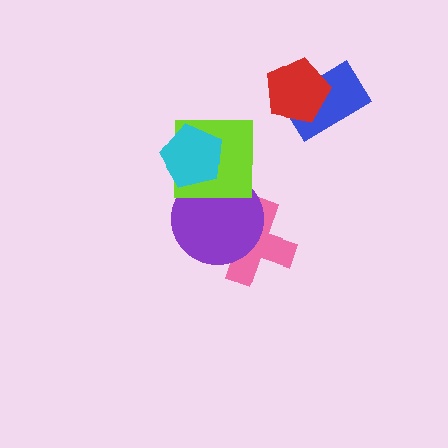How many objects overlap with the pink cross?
1 object overlaps with the pink cross.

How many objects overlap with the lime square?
2 objects overlap with the lime square.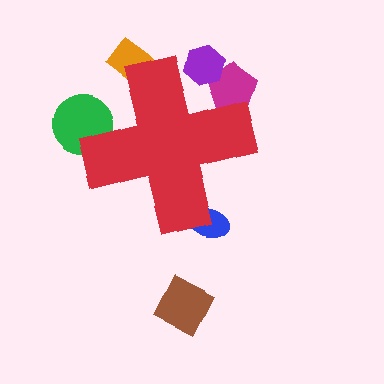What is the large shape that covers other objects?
A red cross.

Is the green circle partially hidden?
Yes, the green circle is partially hidden behind the red cross.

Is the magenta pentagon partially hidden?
Yes, the magenta pentagon is partially hidden behind the red cross.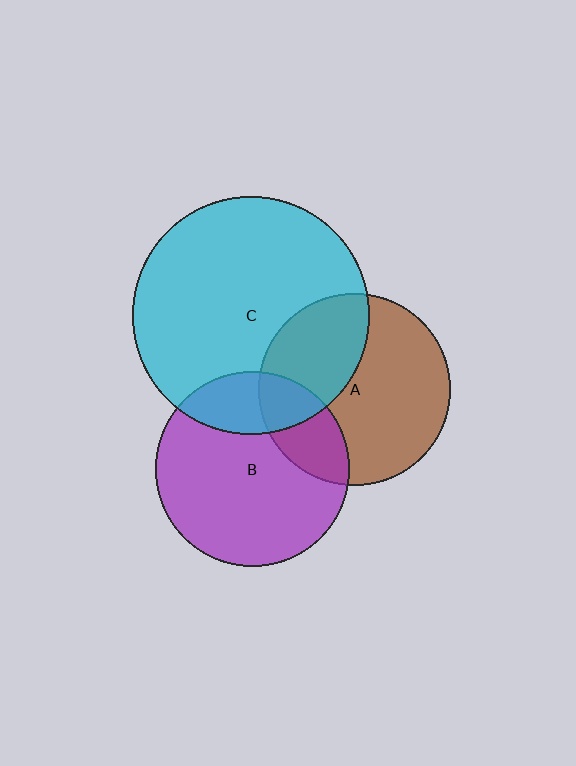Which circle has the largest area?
Circle C (cyan).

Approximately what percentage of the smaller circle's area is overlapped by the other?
Approximately 20%.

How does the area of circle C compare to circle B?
Approximately 1.5 times.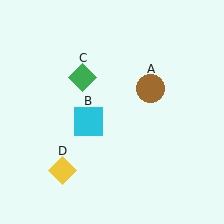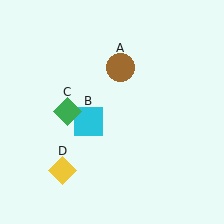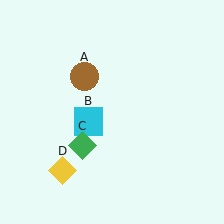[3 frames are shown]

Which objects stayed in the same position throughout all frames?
Cyan square (object B) and yellow diamond (object D) remained stationary.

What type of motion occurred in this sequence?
The brown circle (object A), green diamond (object C) rotated counterclockwise around the center of the scene.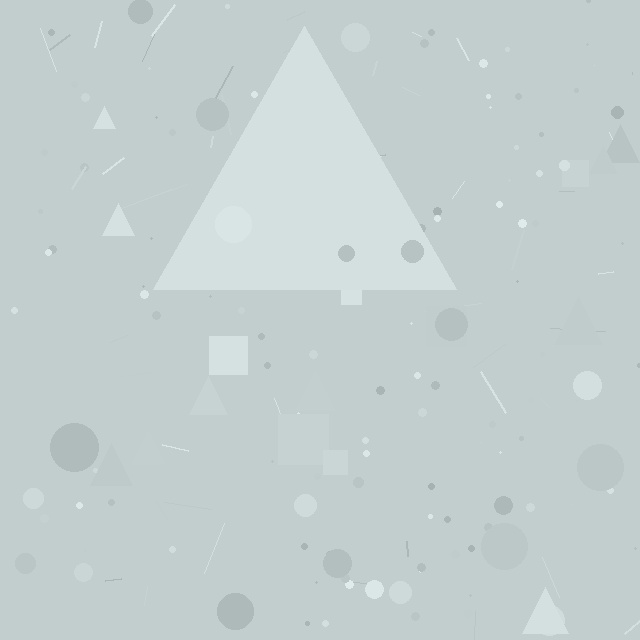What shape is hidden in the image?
A triangle is hidden in the image.